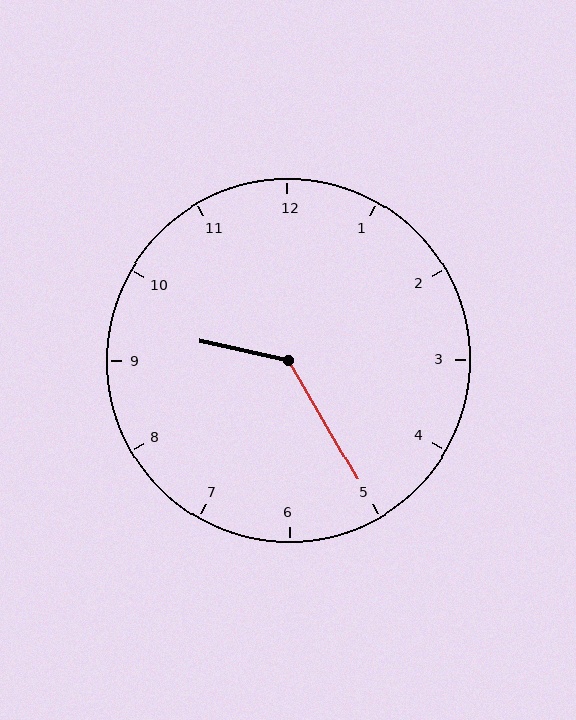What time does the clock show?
9:25.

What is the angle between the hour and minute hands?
Approximately 132 degrees.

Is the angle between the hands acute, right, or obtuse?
It is obtuse.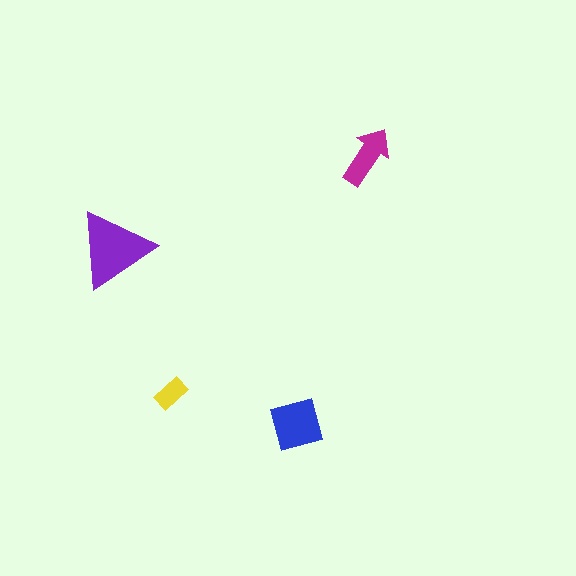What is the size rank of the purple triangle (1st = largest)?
1st.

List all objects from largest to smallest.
The purple triangle, the blue square, the magenta arrow, the yellow rectangle.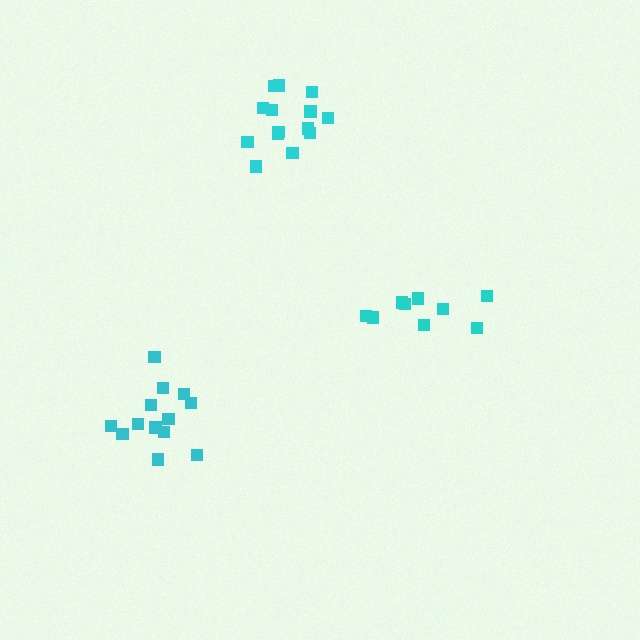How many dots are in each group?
Group 1: 9 dots, Group 2: 14 dots, Group 3: 13 dots (36 total).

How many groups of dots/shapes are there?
There are 3 groups.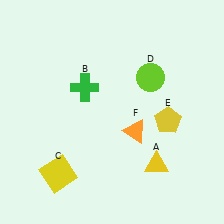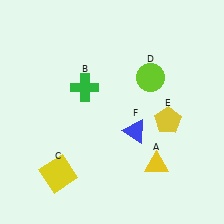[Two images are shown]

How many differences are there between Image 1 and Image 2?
There is 1 difference between the two images.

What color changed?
The triangle (F) changed from orange in Image 1 to blue in Image 2.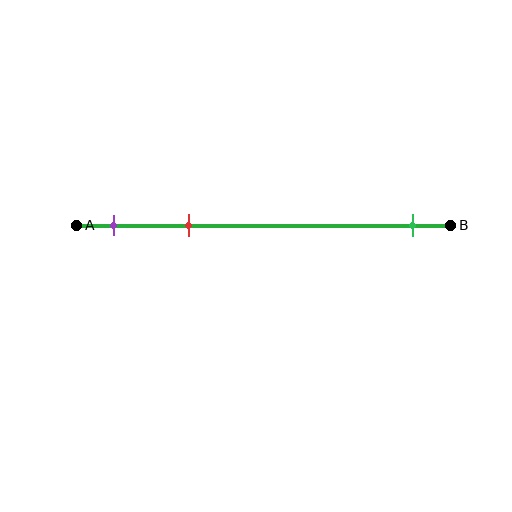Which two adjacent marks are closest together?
The purple and red marks are the closest adjacent pair.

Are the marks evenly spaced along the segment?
No, the marks are not evenly spaced.